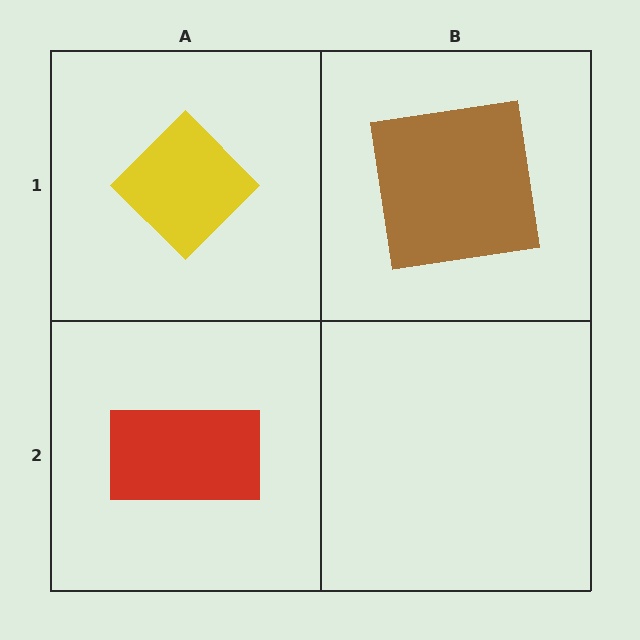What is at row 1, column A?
A yellow diamond.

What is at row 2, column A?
A red rectangle.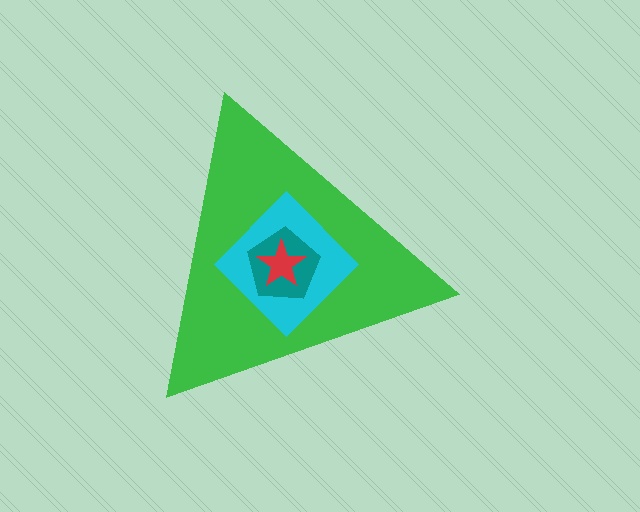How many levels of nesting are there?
4.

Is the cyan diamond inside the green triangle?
Yes.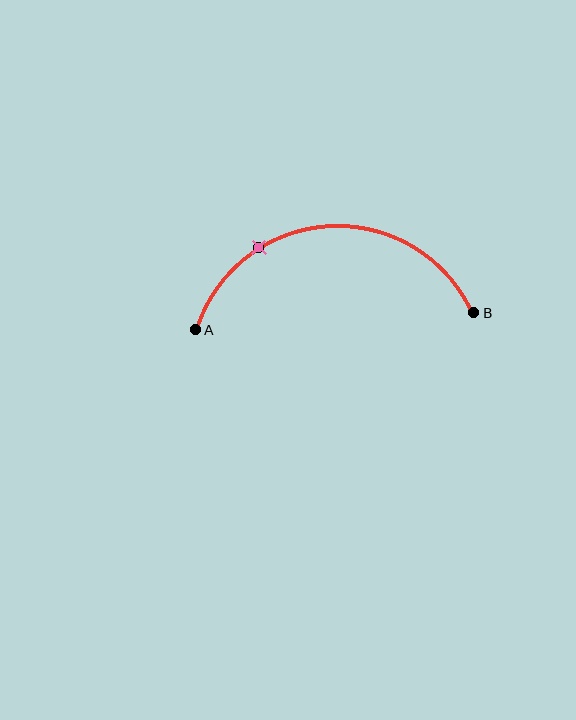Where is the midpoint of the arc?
The arc midpoint is the point on the curve farthest from the straight line joining A and B. It sits above that line.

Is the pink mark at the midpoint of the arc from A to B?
No. The pink mark lies on the arc but is closer to endpoint A. The arc midpoint would be at the point on the curve equidistant along the arc from both A and B.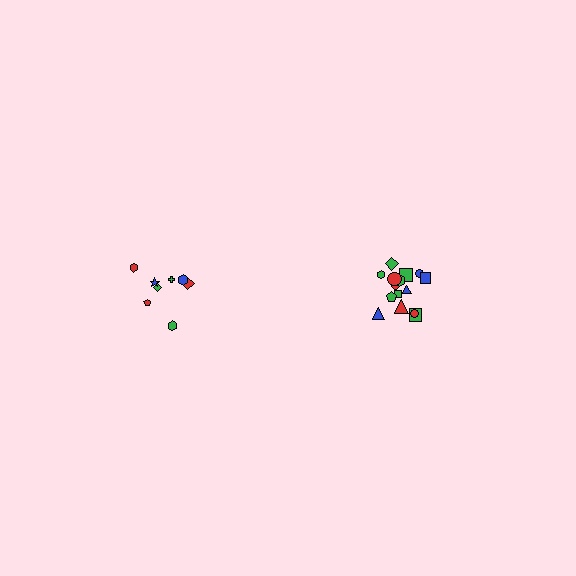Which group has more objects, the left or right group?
The right group.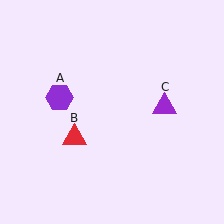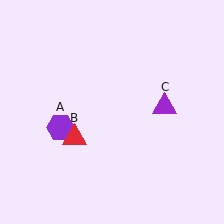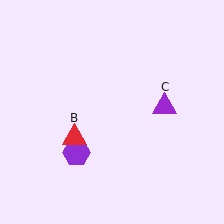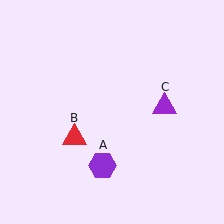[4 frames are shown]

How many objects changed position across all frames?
1 object changed position: purple hexagon (object A).